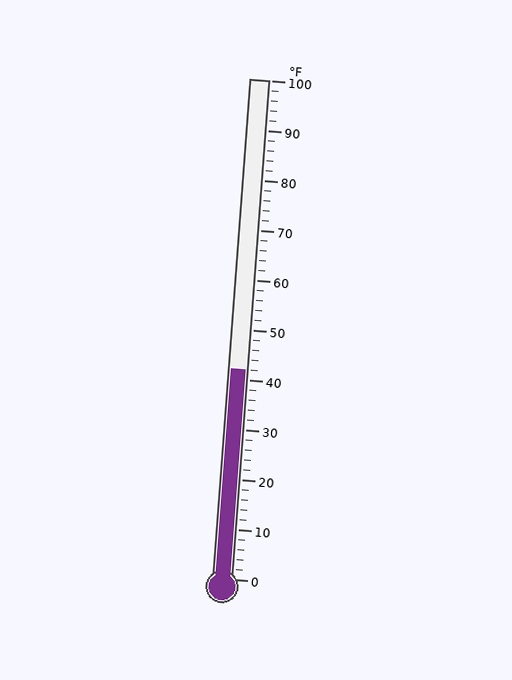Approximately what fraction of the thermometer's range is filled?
The thermometer is filled to approximately 40% of its range.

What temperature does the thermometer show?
The thermometer shows approximately 42°F.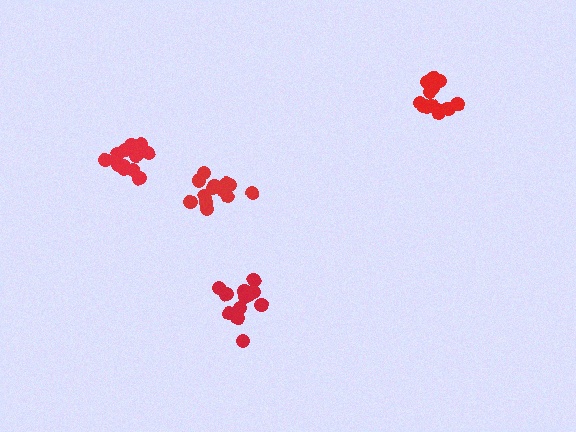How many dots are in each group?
Group 1: 13 dots, Group 2: 13 dots, Group 3: 13 dots, Group 4: 14 dots (53 total).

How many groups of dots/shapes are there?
There are 4 groups.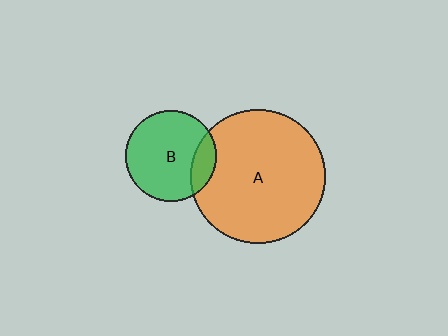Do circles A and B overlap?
Yes.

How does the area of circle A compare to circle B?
Approximately 2.2 times.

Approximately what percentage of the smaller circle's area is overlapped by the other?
Approximately 15%.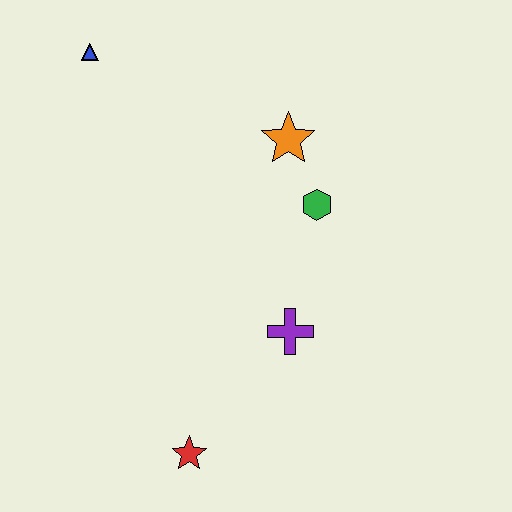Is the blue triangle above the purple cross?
Yes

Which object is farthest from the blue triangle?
The red star is farthest from the blue triangle.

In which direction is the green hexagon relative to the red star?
The green hexagon is above the red star.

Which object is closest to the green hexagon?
The orange star is closest to the green hexagon.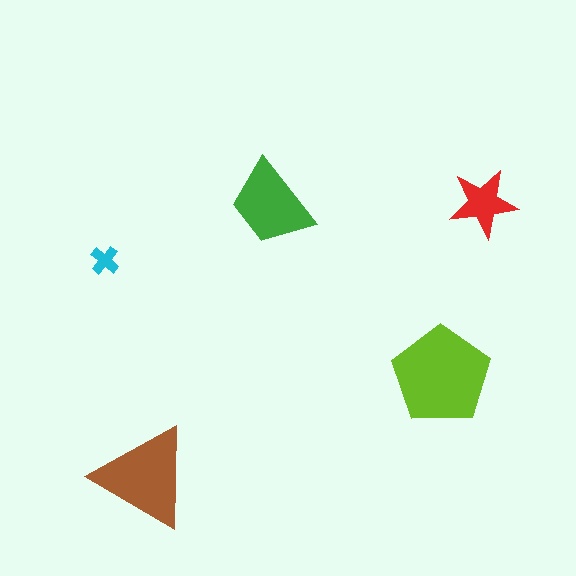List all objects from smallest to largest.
The cyan cross, the red star, the green trapezoid, the brown triangle, the lime pentagon.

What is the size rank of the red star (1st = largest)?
4th.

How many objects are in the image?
There are 5 objects in the image.